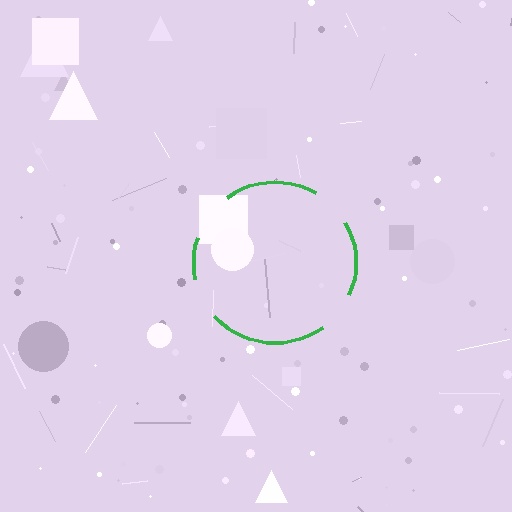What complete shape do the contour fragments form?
The contour fragments form a circle.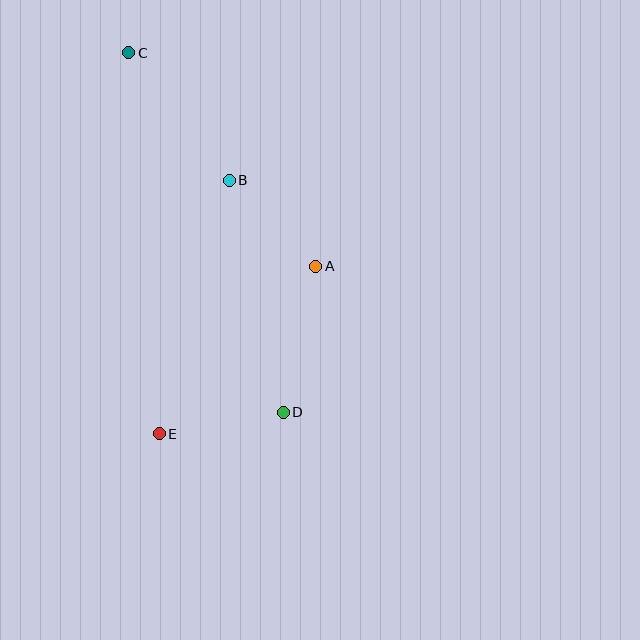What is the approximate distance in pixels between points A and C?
The distance between A and C is approximately 284 pixels.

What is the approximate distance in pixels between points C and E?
The distance between C and E is approximately 382 pixels.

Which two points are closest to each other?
Points A and B are closest to each other.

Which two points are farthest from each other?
Points C and D are farthest from each other.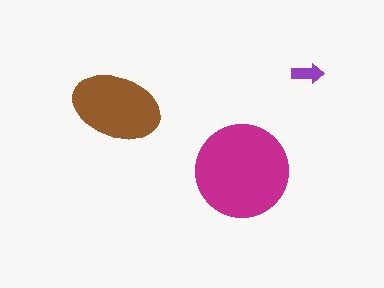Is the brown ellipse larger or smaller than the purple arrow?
Larger.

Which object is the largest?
The magenta circle.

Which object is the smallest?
The purple arrow.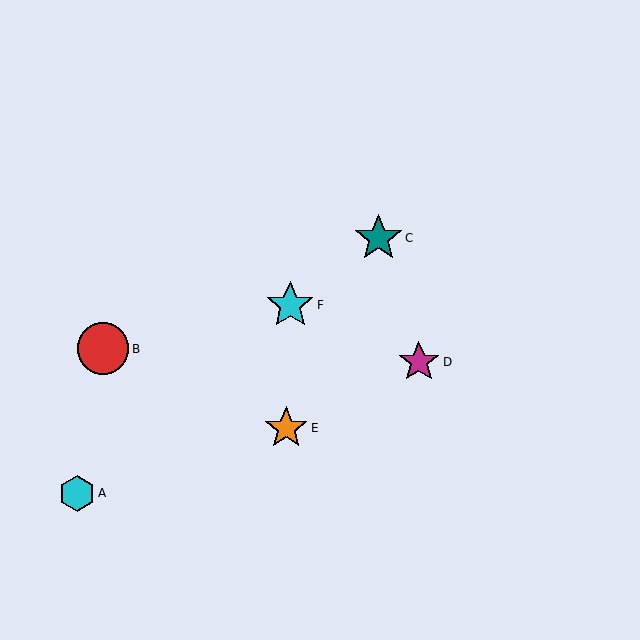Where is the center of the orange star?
The center of the orange star is at (286, 428).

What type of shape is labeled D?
Shape D is a magenta star.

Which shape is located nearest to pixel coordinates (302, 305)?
The cyan star (labeled F) at (290, 305) is nearest to that location.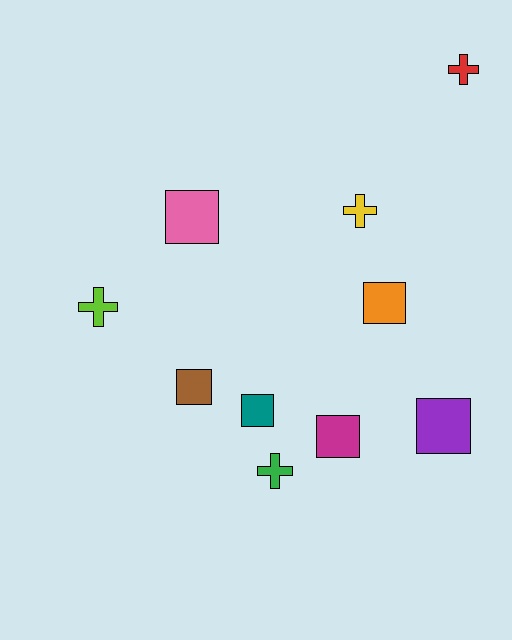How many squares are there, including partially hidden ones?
There are 6 squares.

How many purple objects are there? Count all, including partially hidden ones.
There is 1 purple object.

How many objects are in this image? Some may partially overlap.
There are 10 objects.